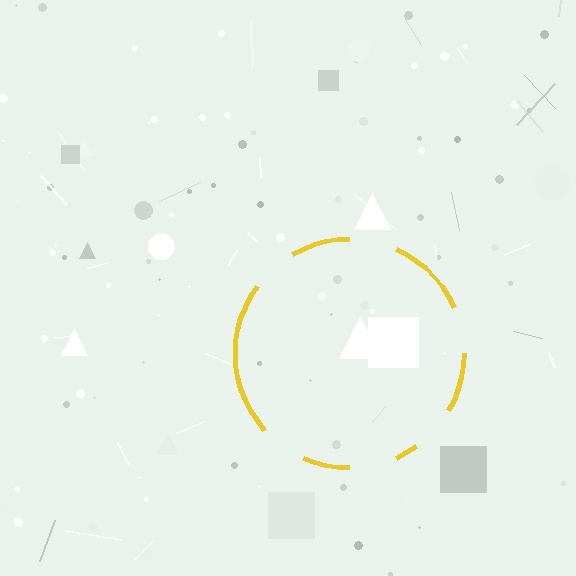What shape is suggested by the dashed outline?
The dashed outline suggests a circle.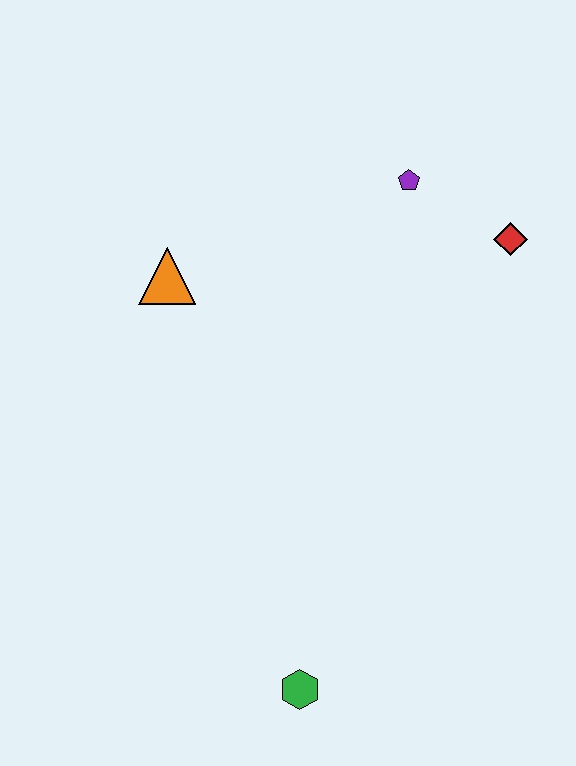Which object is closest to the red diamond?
The purple pentagon is closest to the red diamond.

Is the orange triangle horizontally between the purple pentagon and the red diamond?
No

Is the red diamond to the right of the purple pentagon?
Yes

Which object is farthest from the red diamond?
The green hexagon is farthest from the red diamond.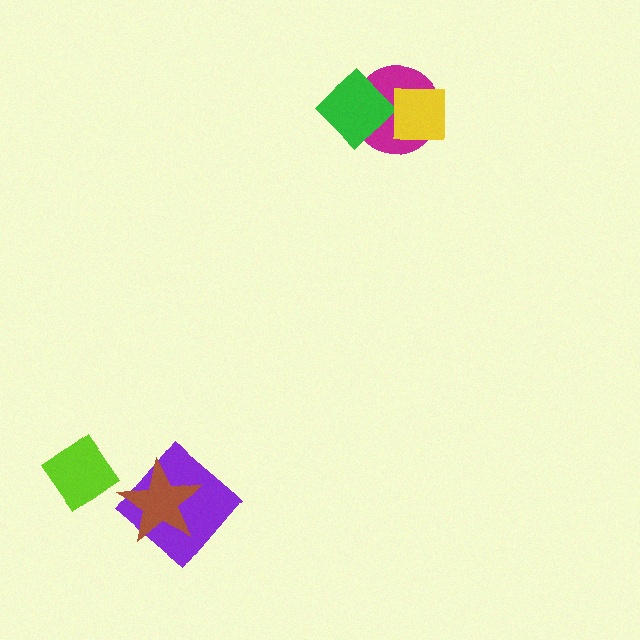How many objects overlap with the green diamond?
1 object overlaps with the green diamond.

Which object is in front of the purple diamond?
The brown star is in front of the purple diamond.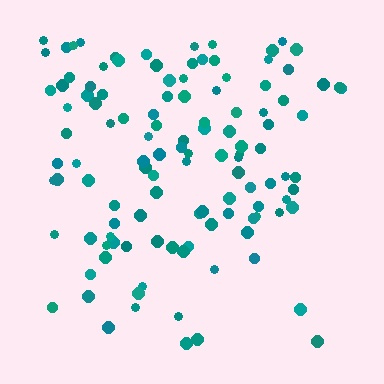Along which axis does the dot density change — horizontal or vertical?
Vertical.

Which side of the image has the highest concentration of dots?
The top.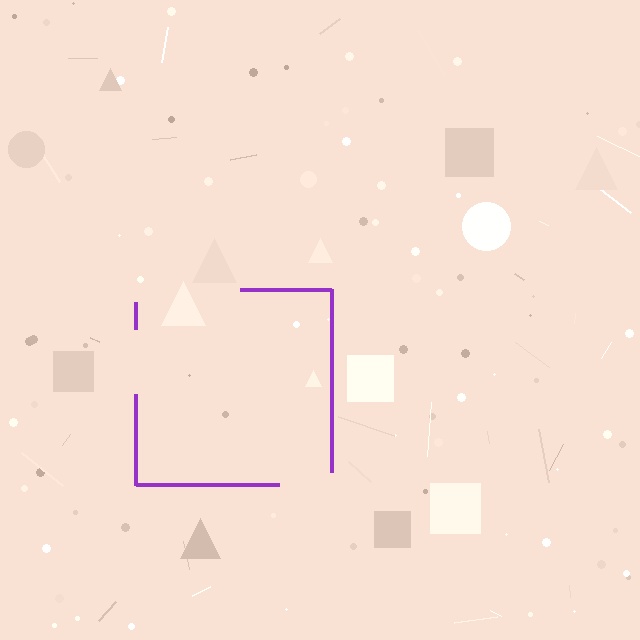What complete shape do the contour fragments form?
The contour fragments form a square.